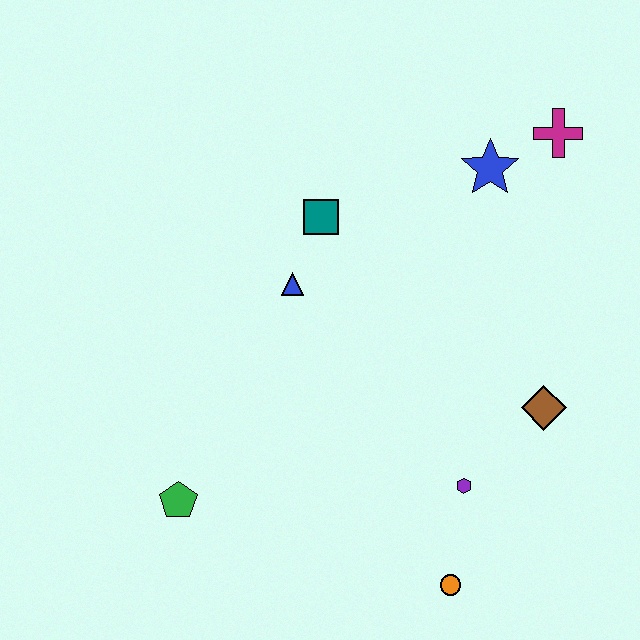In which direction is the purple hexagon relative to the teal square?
The purple hexagon is below the teal square.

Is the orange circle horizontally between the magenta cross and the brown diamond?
No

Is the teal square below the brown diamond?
No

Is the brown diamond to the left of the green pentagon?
No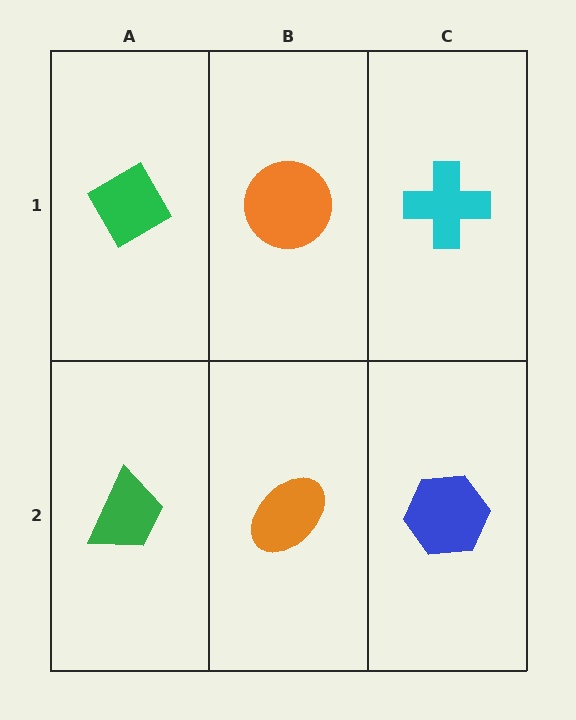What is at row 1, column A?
A green diamond.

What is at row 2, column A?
A green trapezoid.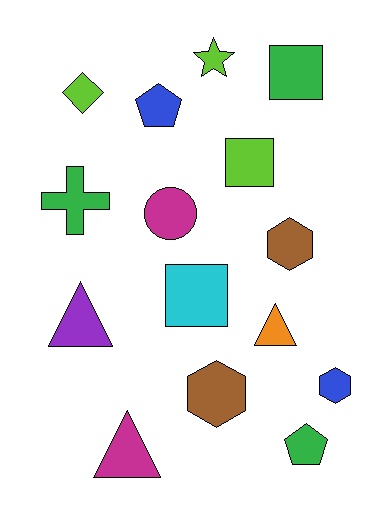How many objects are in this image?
There are 15 objects.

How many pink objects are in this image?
There are no pink objects.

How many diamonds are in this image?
There is 1 diamond.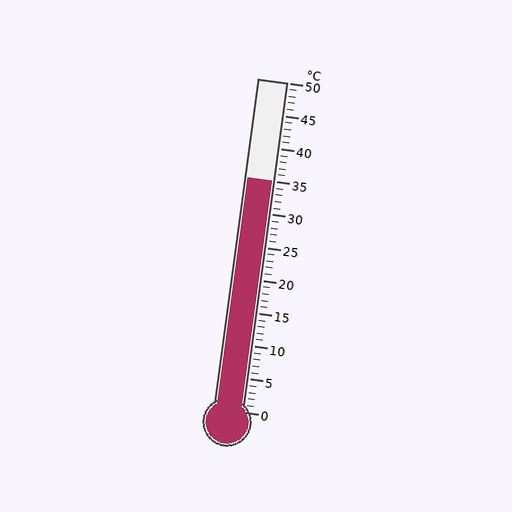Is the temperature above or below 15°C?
The temperature is above 15°C.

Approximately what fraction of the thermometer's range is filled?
The thermometer is filled to approximately 70% of its range.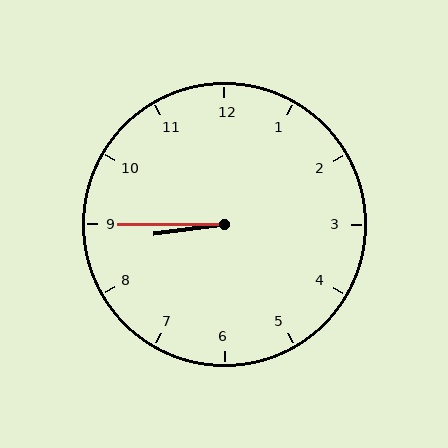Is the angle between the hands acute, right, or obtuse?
It is acute.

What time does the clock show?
8:45.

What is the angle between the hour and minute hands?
Approximately 8 degrees.